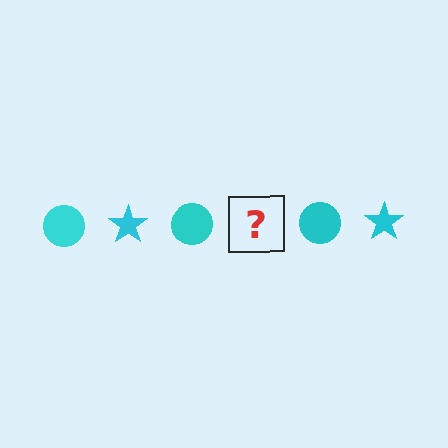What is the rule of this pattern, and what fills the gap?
The rule is that the pattern cycles through circle, star shapes in cyan. The gap should be filled with a cyan star.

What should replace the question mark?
The question mark should be replaced with a cyan star.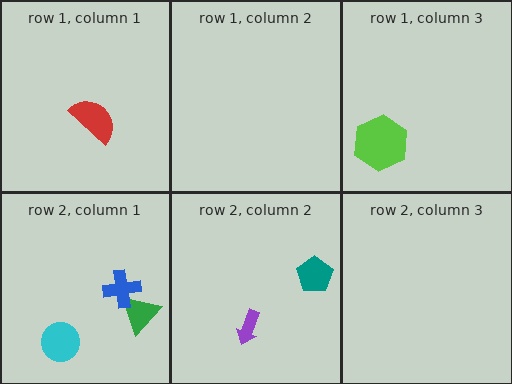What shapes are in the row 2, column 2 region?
The teal pentagon, the purple arrow.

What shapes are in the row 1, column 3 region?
The lime hexagon.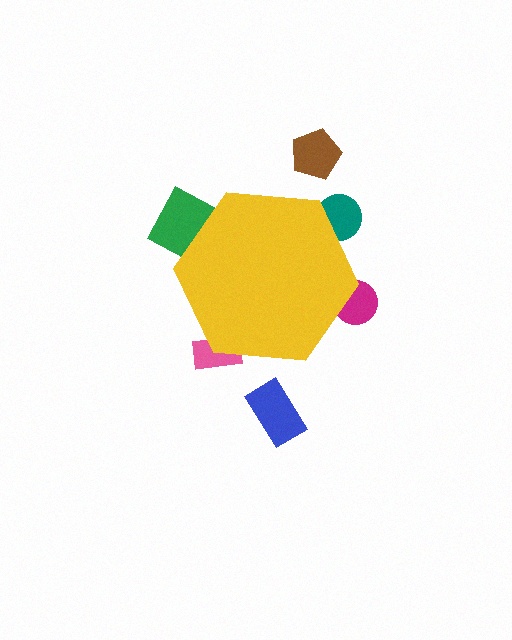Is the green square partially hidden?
Yes, the green square is partially hidden behind the yellow hexagon.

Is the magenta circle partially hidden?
Yes, the magenta circle is partially hidden behind the yellow hexagon.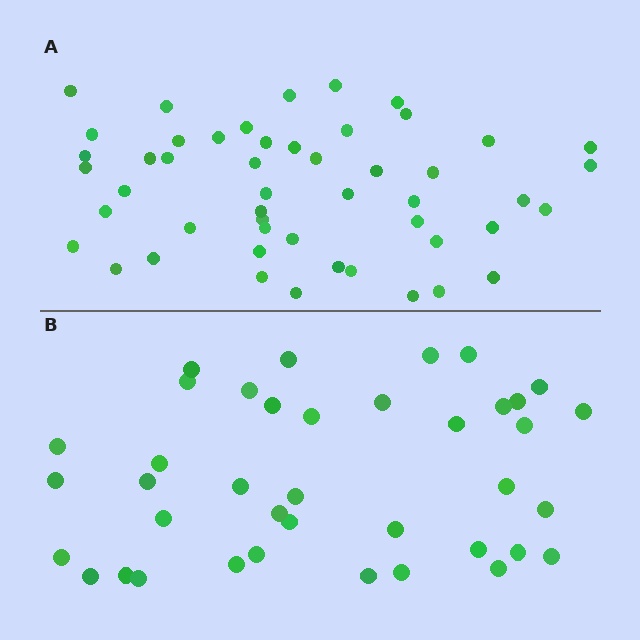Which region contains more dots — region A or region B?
Region A (the top region) has more dots.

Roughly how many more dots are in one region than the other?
Region A has roughly 12 or so more dots than region B.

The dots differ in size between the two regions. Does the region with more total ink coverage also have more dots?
No. Region B has more total ink coverage because its dots are larger, but region A actually contains more individual dots. Total area can be misleading — the number of items is what matters here.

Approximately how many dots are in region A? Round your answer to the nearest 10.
About 50 dots.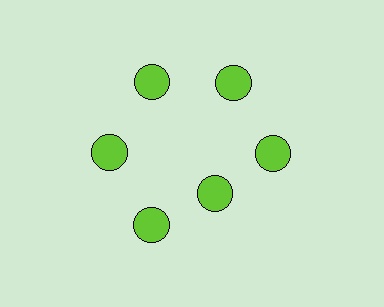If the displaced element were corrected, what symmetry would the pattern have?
It would have 6-fold rotational symmetry — the pattern would map onto itself every 60 degrees.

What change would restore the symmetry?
The symmetry would be restored by moving it outward, back onto the ring so that all 6 circles sit at equal angles and equal distance from the center.